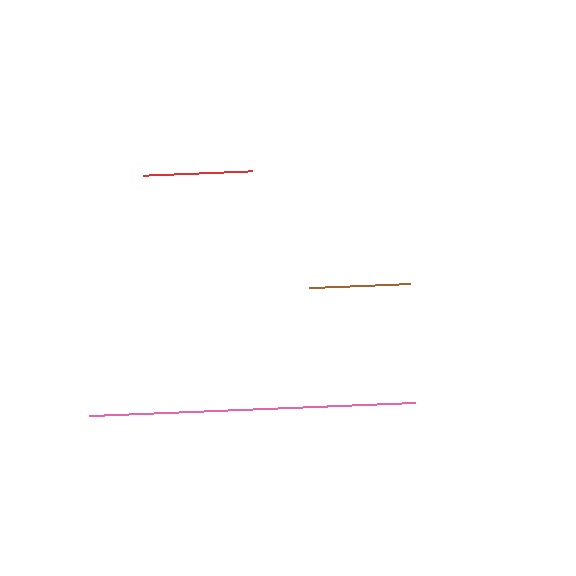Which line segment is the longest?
The pink line is the longest at approximately 326 pixels.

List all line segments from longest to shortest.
From longest to shortest: pink, red, brown.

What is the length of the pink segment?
The pink segment is approximately 326 pixels long.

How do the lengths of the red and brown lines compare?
The red and brown lines are approximately the same length.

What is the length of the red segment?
The red segment is approximately 109 pixels long.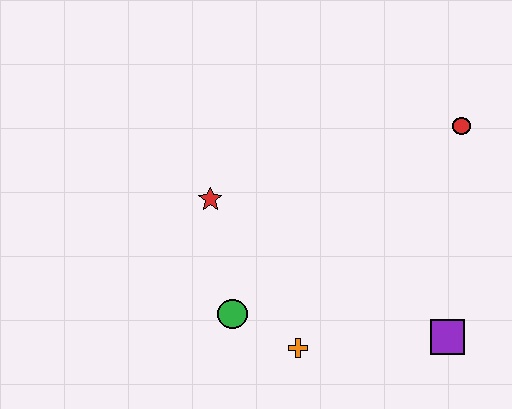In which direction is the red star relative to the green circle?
The red star is above the green circle.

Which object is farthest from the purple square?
The red star is farthest from the purple square.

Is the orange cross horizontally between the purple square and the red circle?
No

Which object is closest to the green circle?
The orange cross is closest to the green circle.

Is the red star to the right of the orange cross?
No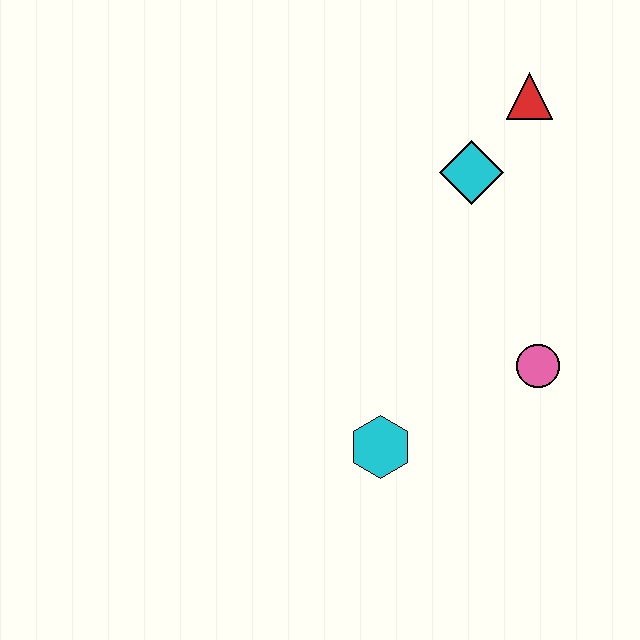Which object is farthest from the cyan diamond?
The cyan hexagon is farthest from the cyan diamond.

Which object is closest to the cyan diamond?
The red triangle is closest to the cyan diamond.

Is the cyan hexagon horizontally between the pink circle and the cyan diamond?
No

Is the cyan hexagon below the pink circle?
Yes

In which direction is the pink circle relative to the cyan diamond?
The pink circle is below the cyan diamond.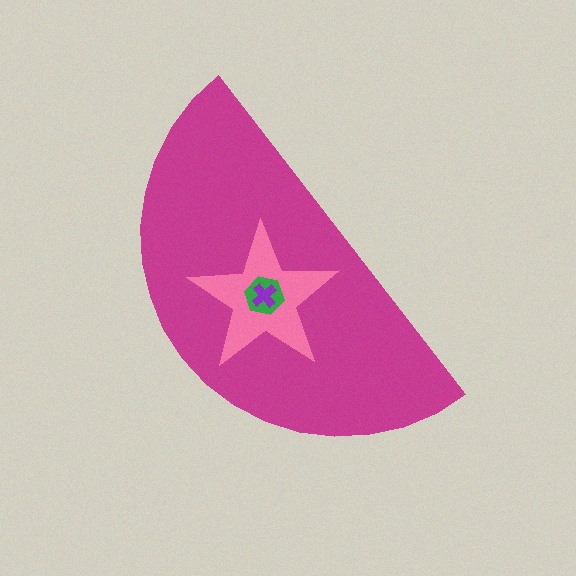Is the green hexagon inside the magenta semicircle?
Yes.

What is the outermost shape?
The magenta semicircle.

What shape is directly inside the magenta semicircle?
The pink star.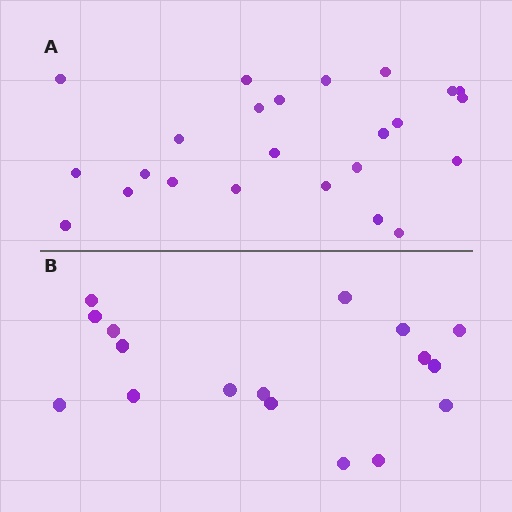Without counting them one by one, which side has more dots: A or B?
Region A (the top region) has more dots.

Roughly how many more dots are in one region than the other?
Region A has roughly 8 or so more dots than region B.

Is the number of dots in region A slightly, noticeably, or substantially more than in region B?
Region A has noticeably more, but not dramatically so. The ratio is roughly 1.4 to 1.